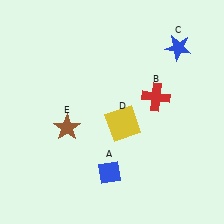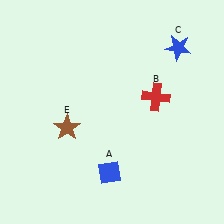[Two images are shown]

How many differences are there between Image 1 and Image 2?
There is 1 difference between the two images.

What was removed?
The yellow square (D) was removed in Image 2.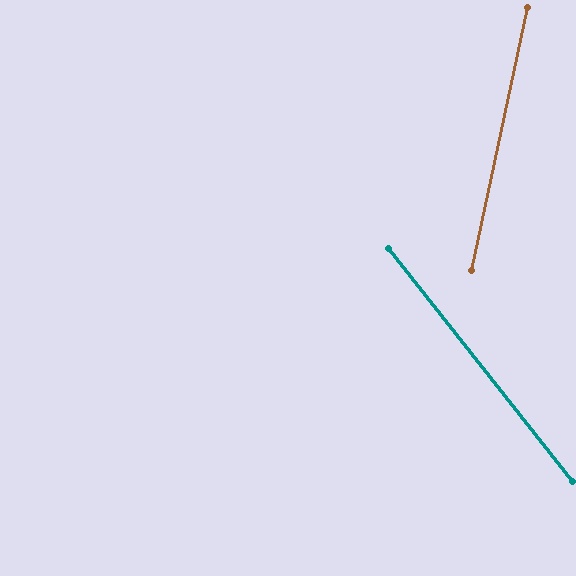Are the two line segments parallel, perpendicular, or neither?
Neither parallel nor perpendicular — they differ by about 50°.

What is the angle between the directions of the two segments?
Approximately 50 degrees.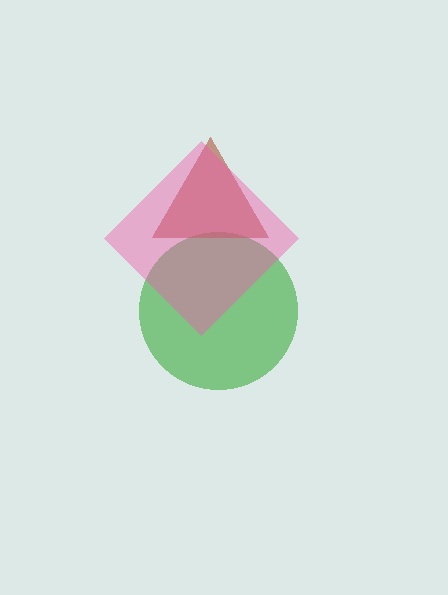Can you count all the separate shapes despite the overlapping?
Yes, there are 3 separate shapes.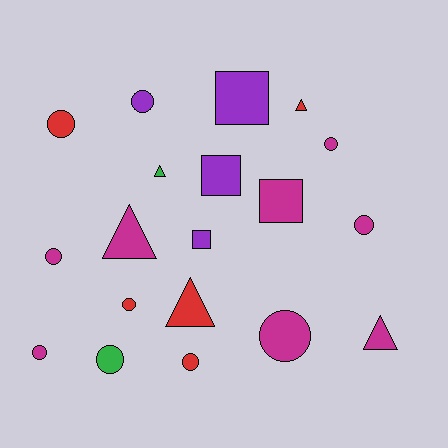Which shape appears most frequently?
Circle, with 10 objects.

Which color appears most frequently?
Magenta, with 8 objects.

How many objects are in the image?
There are 19 objects.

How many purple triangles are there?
There are no purple triangles.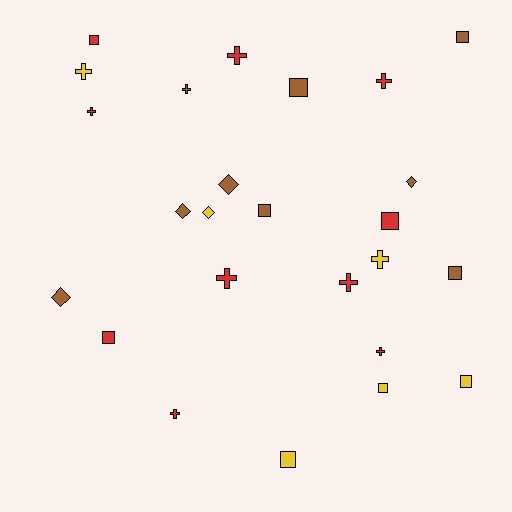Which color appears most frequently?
Red, with 10 objects.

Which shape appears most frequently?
Square, with 10 objects.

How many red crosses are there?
There are 7 red crosses.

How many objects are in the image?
There are 25 objects.